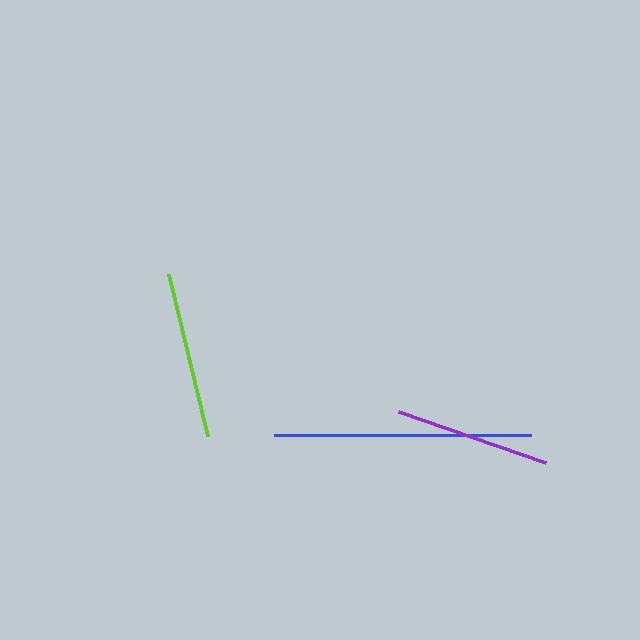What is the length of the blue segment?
The blue segment is approximately 258 pixels long.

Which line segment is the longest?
The blue line is the longest at approximately 258 pixels.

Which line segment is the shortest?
The purple line is the shortest at approximately 156 pixels.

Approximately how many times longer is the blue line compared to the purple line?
The blue line is approximately 1.7 times the length of the purple line.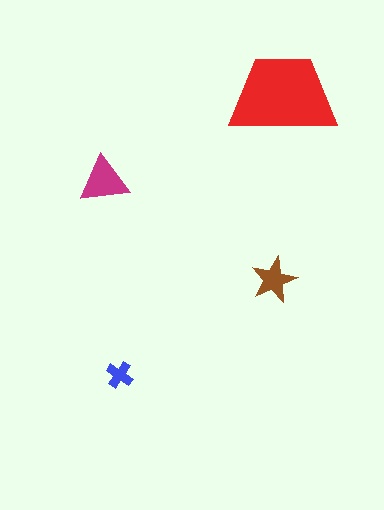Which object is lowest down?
The blue cross is bottommost.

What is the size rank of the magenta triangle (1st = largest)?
2nd.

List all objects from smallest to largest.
The blue cross, the brown star, the magenta triangle, the red trapezoid.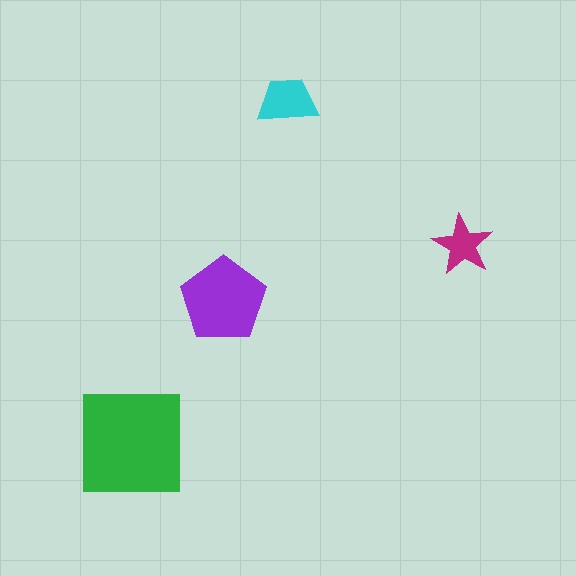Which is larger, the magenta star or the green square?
The green square.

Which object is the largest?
The green square.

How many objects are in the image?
There are 4 objects in the image.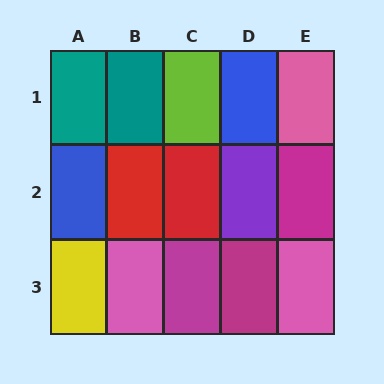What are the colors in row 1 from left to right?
Teal, teal, lime, blue, pink.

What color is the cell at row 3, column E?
Pink.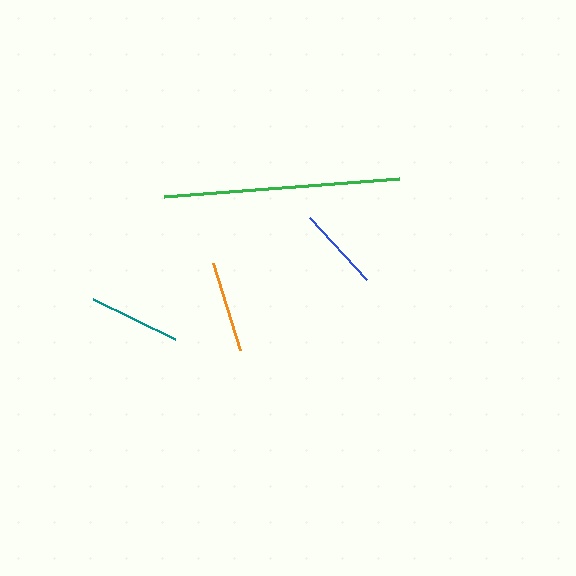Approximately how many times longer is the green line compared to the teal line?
The green line is approximately 2.6 times the length of the teal line.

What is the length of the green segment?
The green segment is approximately 236 pixels long.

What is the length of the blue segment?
The blue segment is approximately 85 pixels long.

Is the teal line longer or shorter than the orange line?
The orange line is longer than the teal line.